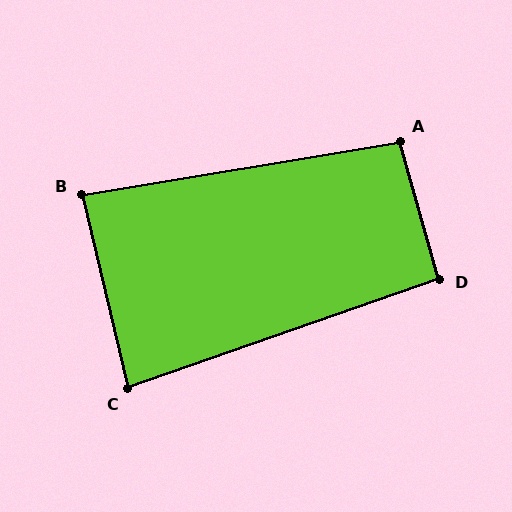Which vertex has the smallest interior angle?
C, at approximately 84 degrees.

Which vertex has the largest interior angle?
A, at approximately 96 degrees.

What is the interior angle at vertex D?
Approximately 94 degrees (approximately right).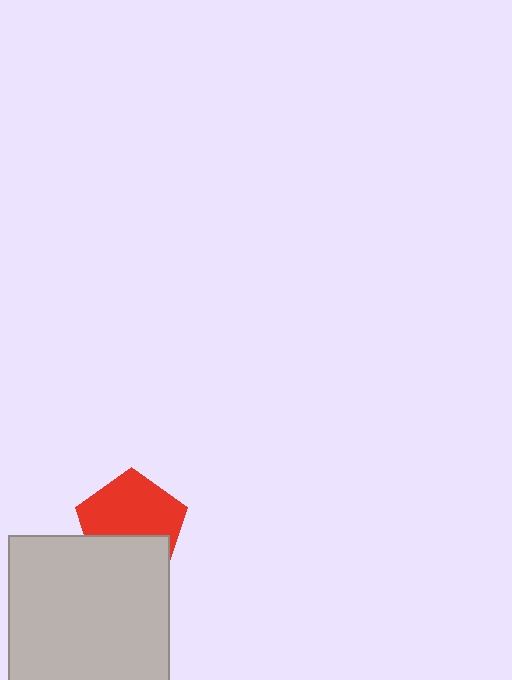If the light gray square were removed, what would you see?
You would see the complete red pentagon.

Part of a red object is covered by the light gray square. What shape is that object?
It is a pentagon.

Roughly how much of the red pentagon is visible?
About half of it is visible (roughly 64%).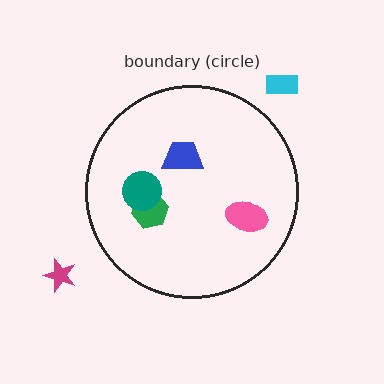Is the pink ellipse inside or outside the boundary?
Inside.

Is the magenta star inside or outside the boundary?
Outside.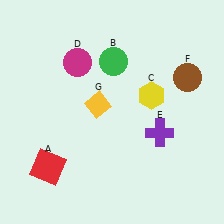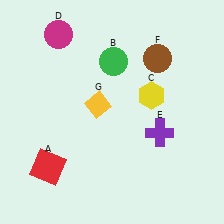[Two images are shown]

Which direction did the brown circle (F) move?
The brown circle (F) moved left.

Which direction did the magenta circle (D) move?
The magenta circle (D) moved up.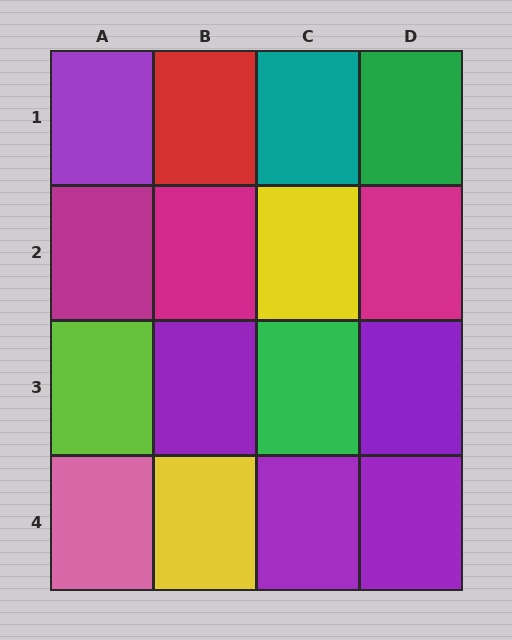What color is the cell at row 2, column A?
Magenta.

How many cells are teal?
1 cell is teal.